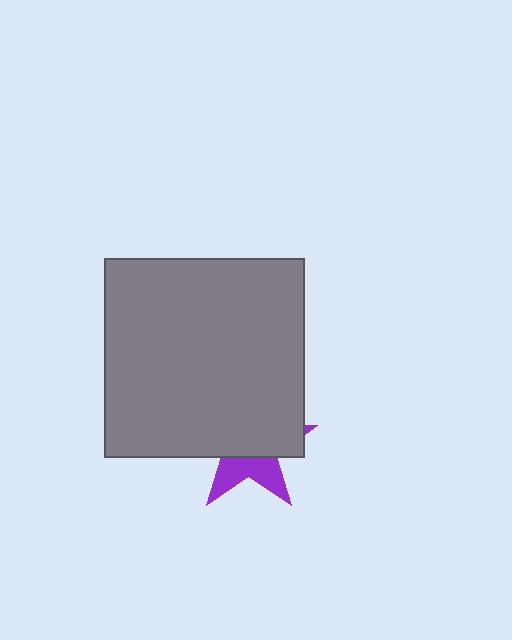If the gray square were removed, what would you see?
You would see the complete purple star.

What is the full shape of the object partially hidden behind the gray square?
The partially hidden object is a purple star.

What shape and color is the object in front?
The object in front is a gray square.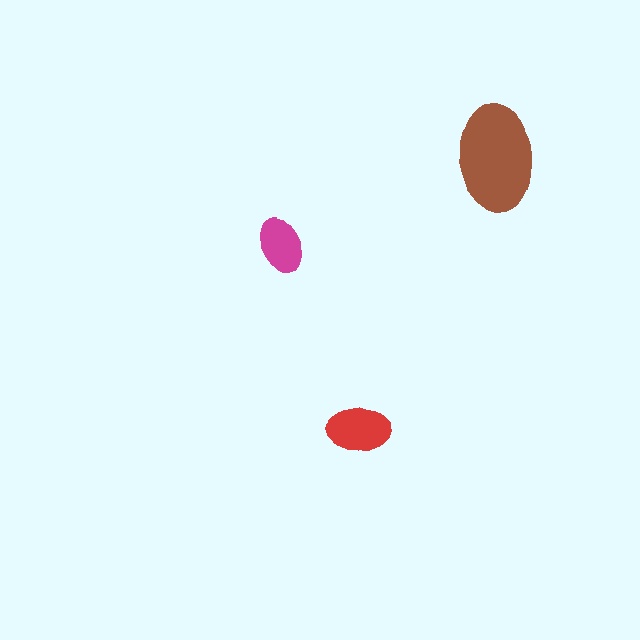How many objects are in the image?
There are 3 objects in the image.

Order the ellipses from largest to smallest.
the brown one, the red one, the magenta one.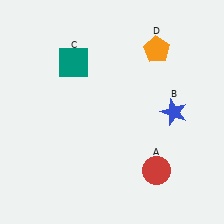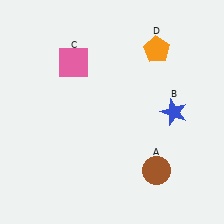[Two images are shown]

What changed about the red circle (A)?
In Image 1, A is red. In Image 2, it changed to brown.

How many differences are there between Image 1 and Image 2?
There are 2 differences between the two images.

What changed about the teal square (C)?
In Image 1, C is teal. In Image 2, it changed to pink.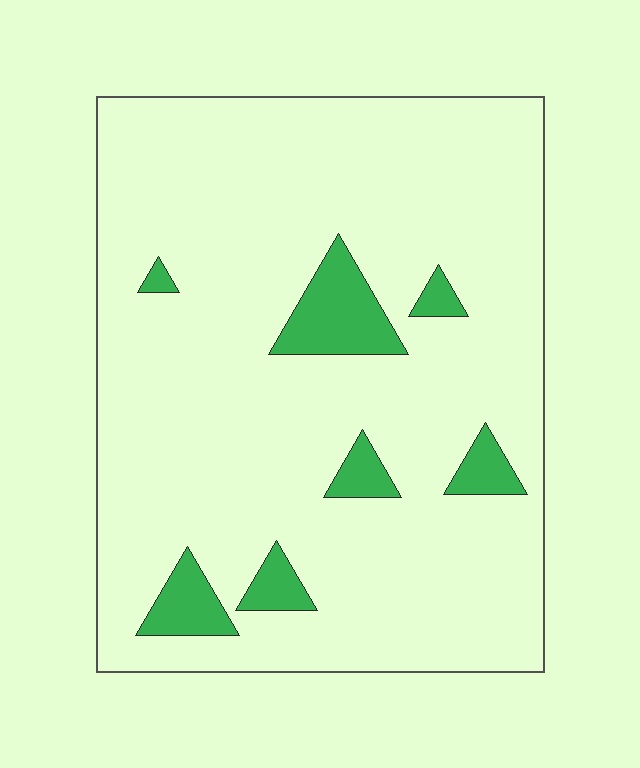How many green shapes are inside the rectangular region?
7.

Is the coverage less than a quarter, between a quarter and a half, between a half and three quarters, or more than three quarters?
Less than a quarter.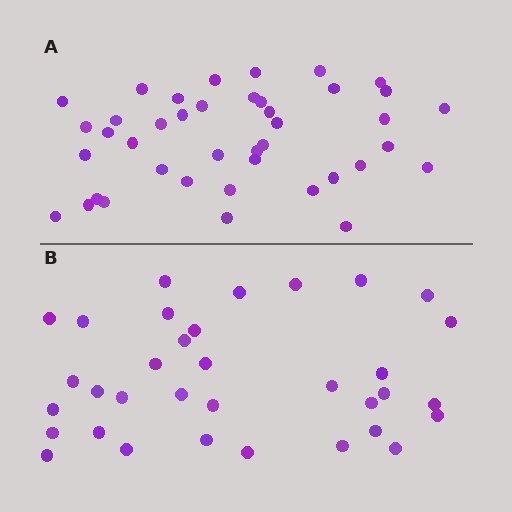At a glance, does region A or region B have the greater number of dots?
Region A (the top region) has more dots.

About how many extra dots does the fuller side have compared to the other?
Region A has roughly 8 or so more dots than region B.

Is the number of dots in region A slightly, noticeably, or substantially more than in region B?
Region A has only slightly more — the two regions are fairly close. The ratio is roughly 1.2 to 1.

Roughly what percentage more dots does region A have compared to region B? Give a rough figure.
About 20% more.